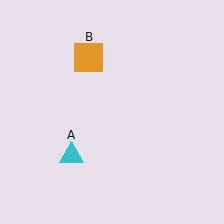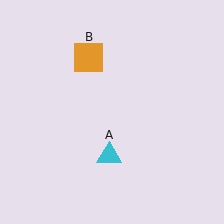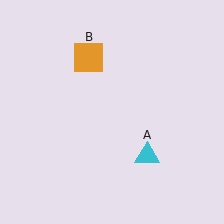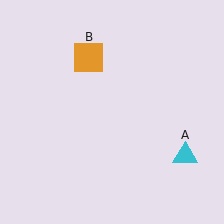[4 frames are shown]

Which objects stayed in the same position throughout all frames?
Orange square (object B) remained stationary.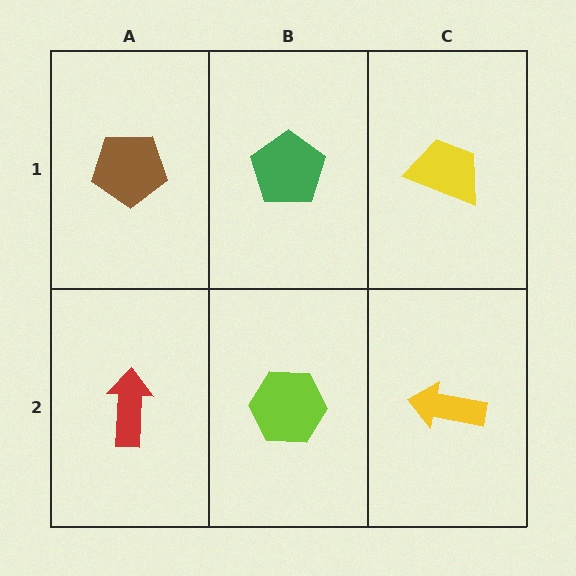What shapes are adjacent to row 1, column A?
A red arrow (row 2, column A), a green pentagon (row 1, column B).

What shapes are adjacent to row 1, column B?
A lime hexagon (row 2, column B), a brown pentagon (row 1, column A), a yellow trapezoid (row 1, column C).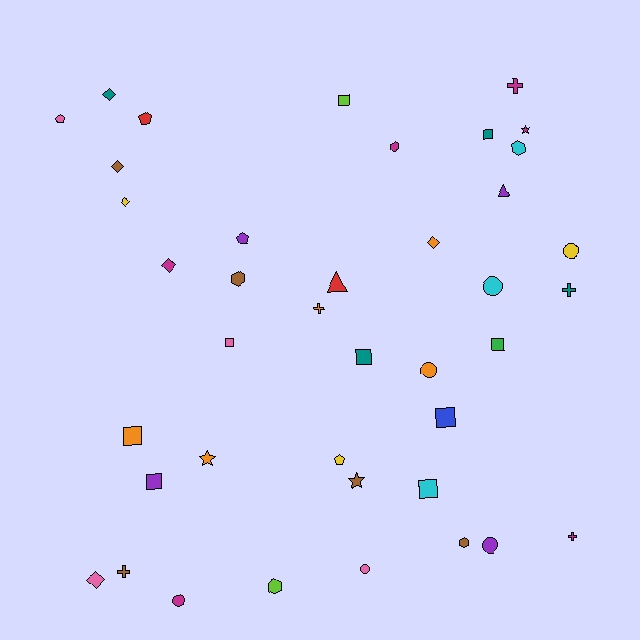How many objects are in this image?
There are 40 objects.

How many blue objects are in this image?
There is 1 blue object.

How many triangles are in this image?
There are 2 triangles.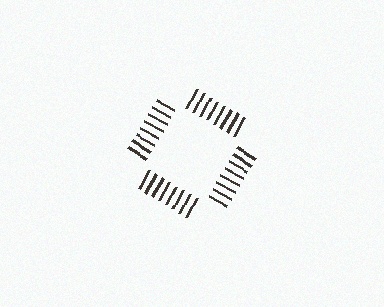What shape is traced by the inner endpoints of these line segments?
An illusory square — the line segments terminate on its edges but no continuous stroke is drawn.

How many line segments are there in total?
32 — 8 along each of the 4 edges.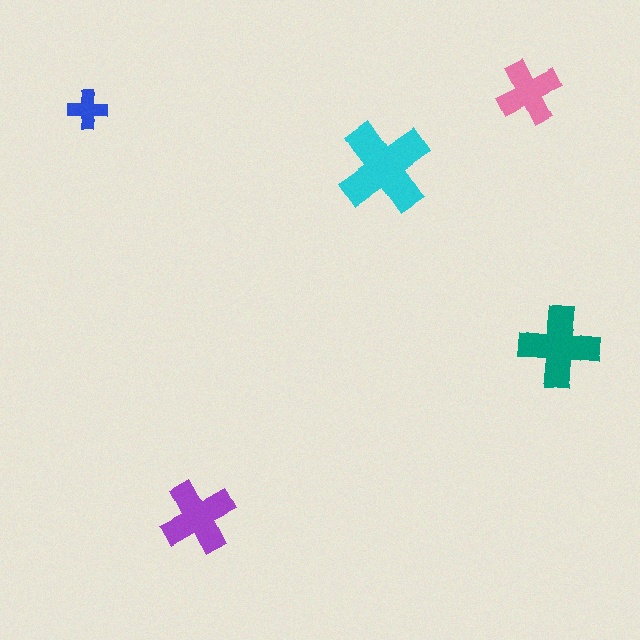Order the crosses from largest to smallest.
the cyan one, the teal one, the purple one, the pink one, the blue one.